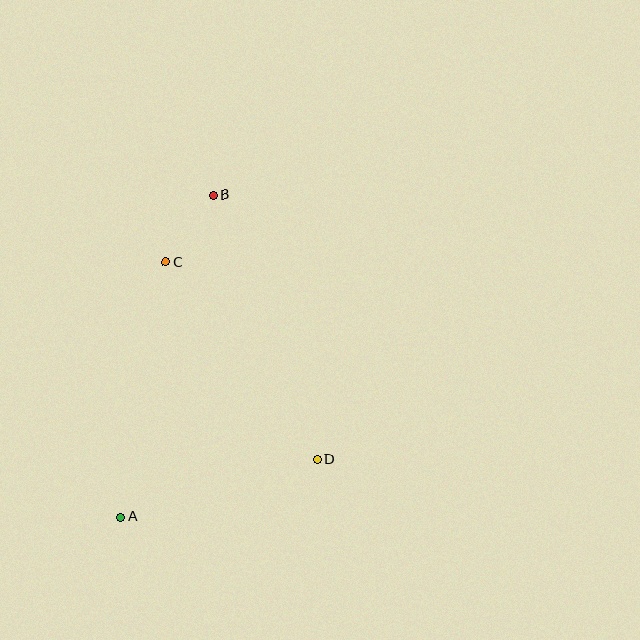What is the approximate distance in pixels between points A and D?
The distance between A and D is approximately 204 pixels.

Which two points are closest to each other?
Points B and C are closest to each other.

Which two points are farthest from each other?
Points A and B are farthest from each other.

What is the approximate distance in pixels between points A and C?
The distance between A and C is approximately 259 pixels.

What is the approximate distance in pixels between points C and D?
The distance between C and D is approximately 248 pixels.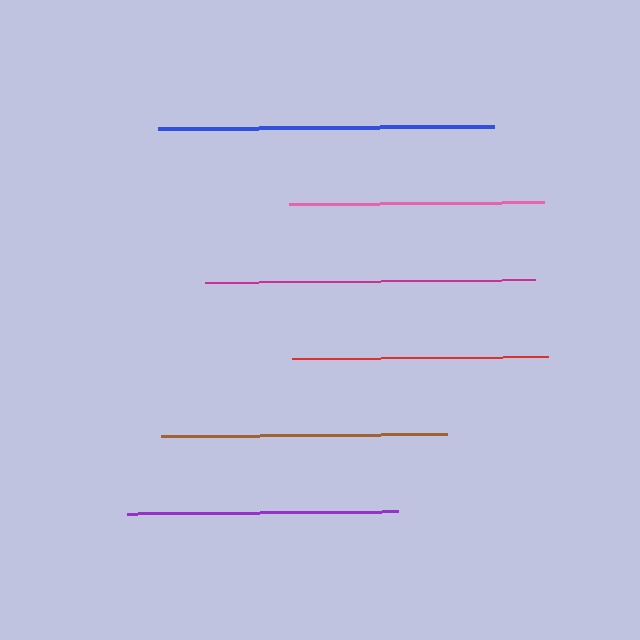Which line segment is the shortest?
The pink line is the shortest at approximately 255 pixels.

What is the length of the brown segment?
The brown segment is approximately 286 pixels long.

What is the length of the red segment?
The red segment is approximately 257 pixels long.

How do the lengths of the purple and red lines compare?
The purple and red lines are approximately the same length.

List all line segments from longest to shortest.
From longest to shortest: blue, magenta, brown, purple, red, pink.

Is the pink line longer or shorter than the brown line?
The brown line is longer than the pink line.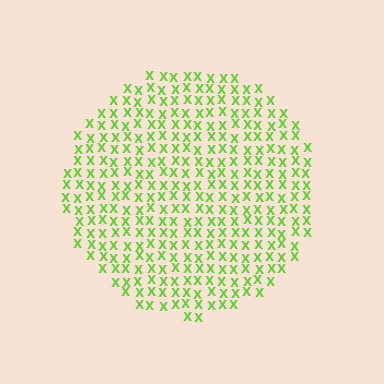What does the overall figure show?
The overall figure shows a circle.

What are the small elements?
The small elements are letter X's.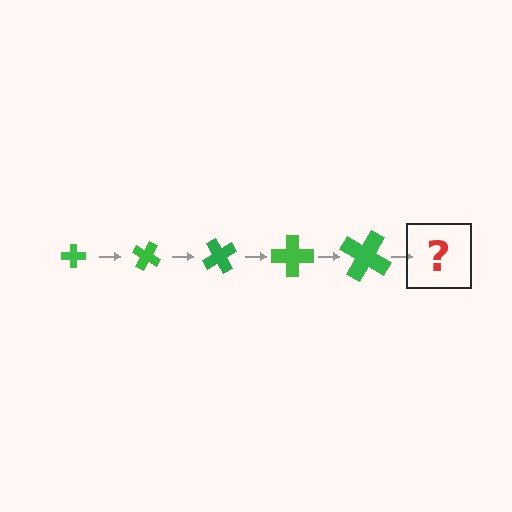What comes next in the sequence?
The next element should be a cross, larger than the previous one and rotated 150 degrees from the start.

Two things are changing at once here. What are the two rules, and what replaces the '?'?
The two rules are that the cross grows larger each step and it rotates 30 degrees each step. The '?' should be a cross, larger than the previous one and rotated 150 degrees from the start.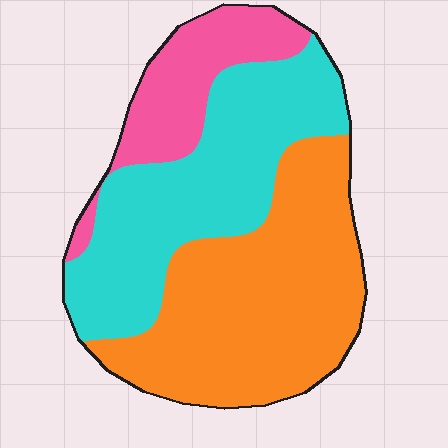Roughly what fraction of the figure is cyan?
Cyan covers 38% of the figure.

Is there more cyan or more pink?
Cyan.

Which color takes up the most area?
Orange, at roughly 45%.